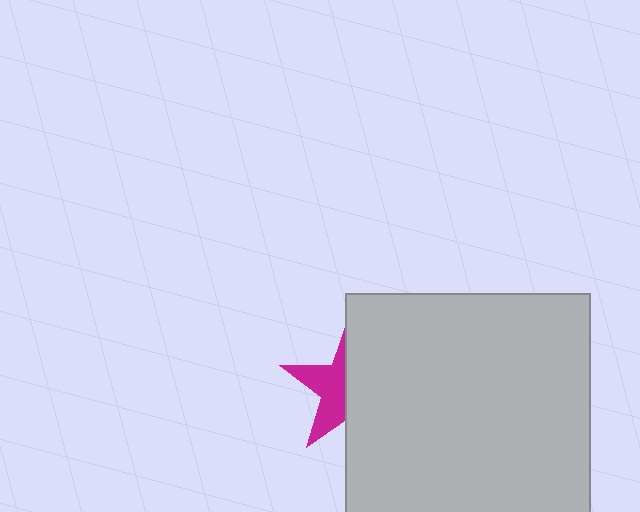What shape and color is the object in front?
The object in front is a light gray square.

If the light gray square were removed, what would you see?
You would see the complete magenta star.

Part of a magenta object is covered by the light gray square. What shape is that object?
It is a star.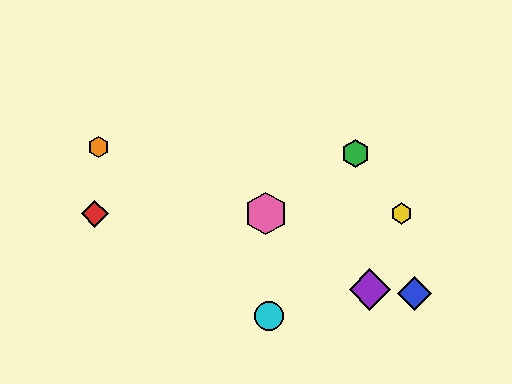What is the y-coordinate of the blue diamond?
The blue diamond is at y≈293.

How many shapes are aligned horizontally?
3 shapes (the red diamond, the yellow hexagon, the pink hexagon) are aligned horizontally.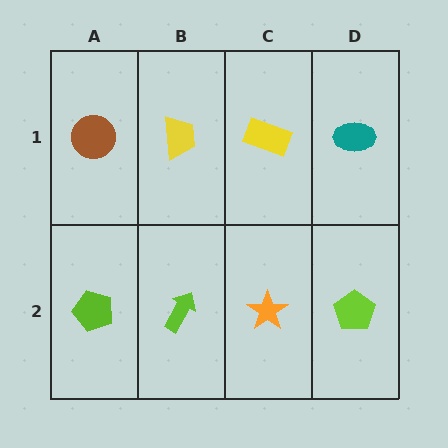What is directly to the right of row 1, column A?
A yellow trapezoid.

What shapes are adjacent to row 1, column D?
A lime pentagon (row 2, column D), a yellow rectangle (row 1, column C).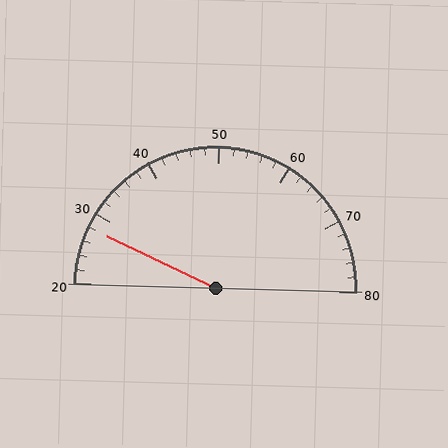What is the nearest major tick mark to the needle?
The nearest major tick mark is 30.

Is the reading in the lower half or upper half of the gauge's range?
The reading is in the lower half of the range (20 to 80).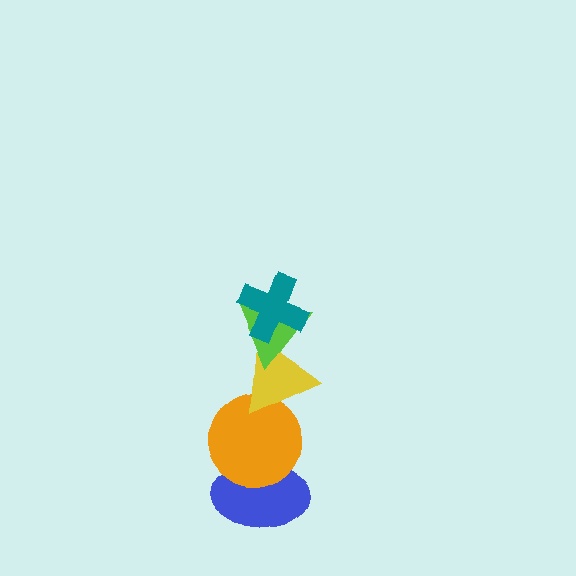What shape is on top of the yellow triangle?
The lime triangle is on top of the yellow triangle.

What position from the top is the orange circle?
The orange circle is 4th from the top.